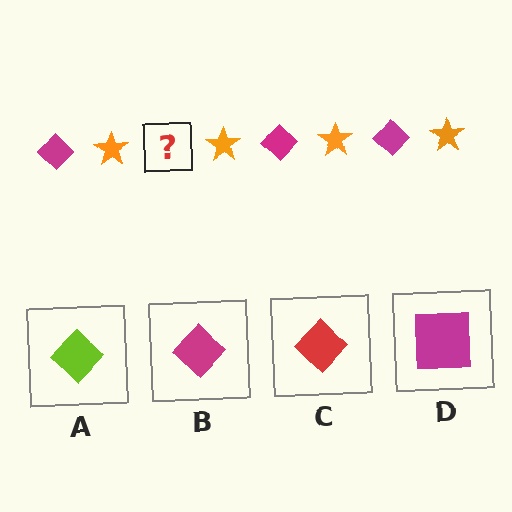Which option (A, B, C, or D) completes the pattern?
B.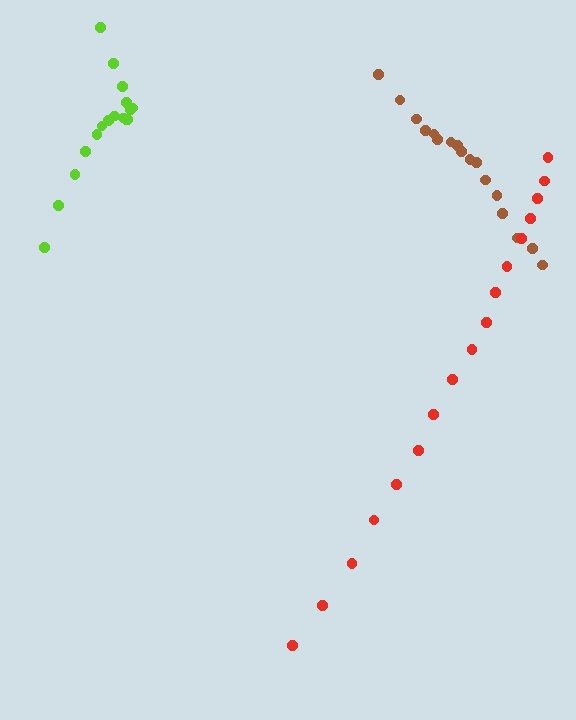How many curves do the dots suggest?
There are 3 distinct paths.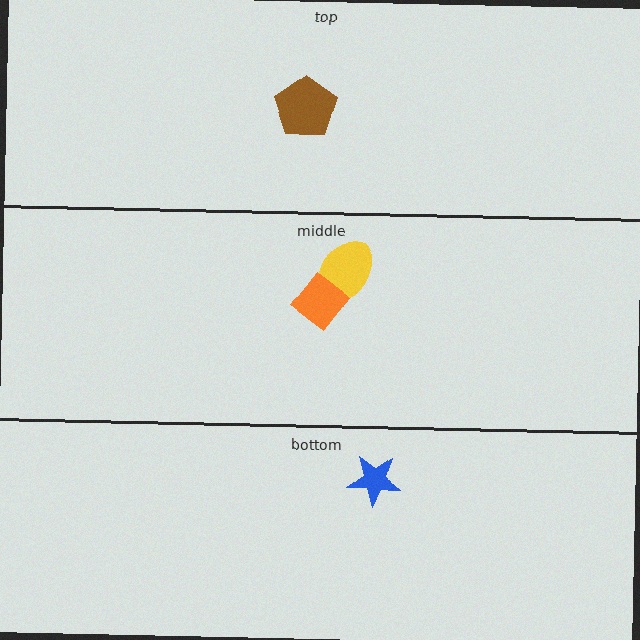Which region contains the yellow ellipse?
The middle region.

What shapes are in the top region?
The brown pentagon.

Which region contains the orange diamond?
The middle region.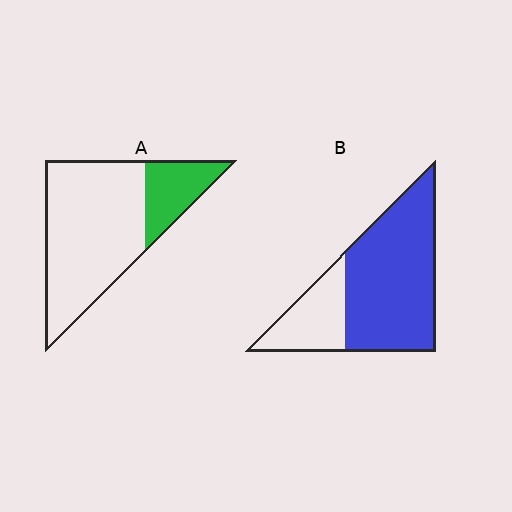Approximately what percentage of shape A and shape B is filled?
A is approximately 25% and B is approximately 75%.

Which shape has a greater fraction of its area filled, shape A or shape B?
Shape B.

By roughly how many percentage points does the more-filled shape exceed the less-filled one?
By roughly 50 percentage points (B over A).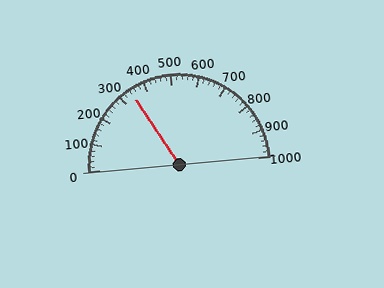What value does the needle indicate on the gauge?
The needle indicates approximately 340.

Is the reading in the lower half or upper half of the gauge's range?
The reading is in the lower half of the range (0 to 1000).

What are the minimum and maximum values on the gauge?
The gauge ranges from 0 to 1000.